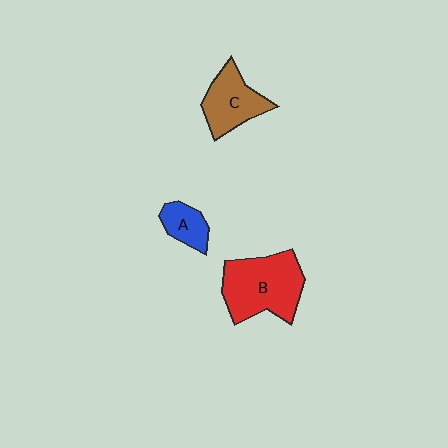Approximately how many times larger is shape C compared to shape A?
Approximately 1.8 times.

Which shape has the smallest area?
Shape A (blue).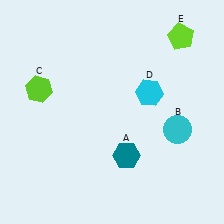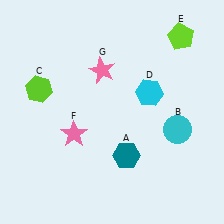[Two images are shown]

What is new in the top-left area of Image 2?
A pink star (G) was added in the top-left area of Image 2.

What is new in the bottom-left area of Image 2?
A pink star (F) was added in the bottom-left area of Image 2.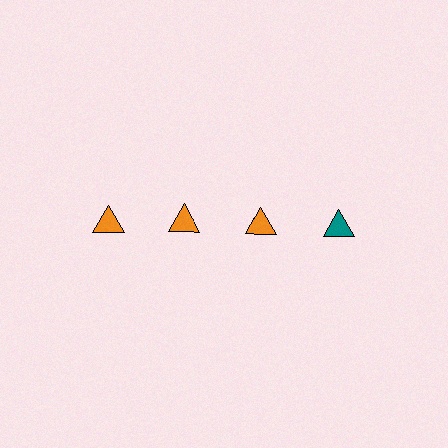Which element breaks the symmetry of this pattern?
The teal triangle in the top row, second from right column breaks the symmetry. All other shapes are orange triangles.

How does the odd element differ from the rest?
It has a different color: teal instead of orange.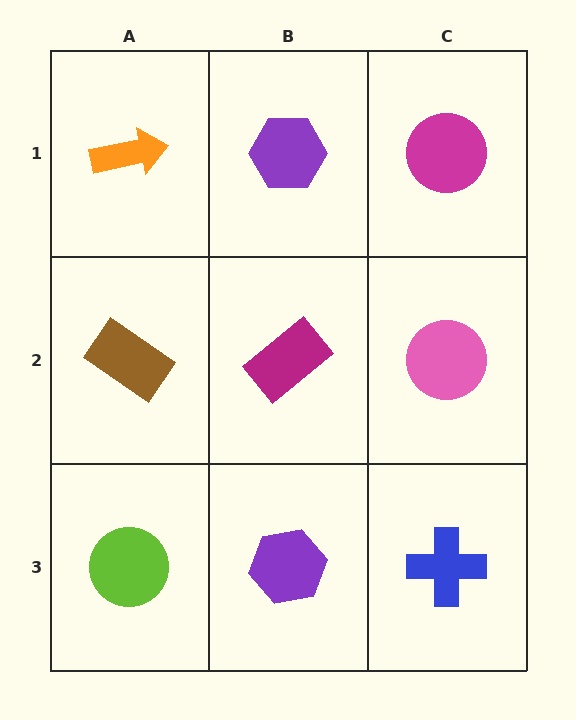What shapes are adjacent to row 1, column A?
A brown rectangle (row 2, column A), a purple hexagon (row 1, column B).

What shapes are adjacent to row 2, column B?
A purple hexagon (row 1, column B), a purple hexagon (row 3, column B), a brown rectangle (row 2, column A), a pink circle (row 2, column C).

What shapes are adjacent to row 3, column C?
A pink circle (row 2, column C), a purple hexagon (row 3, column B).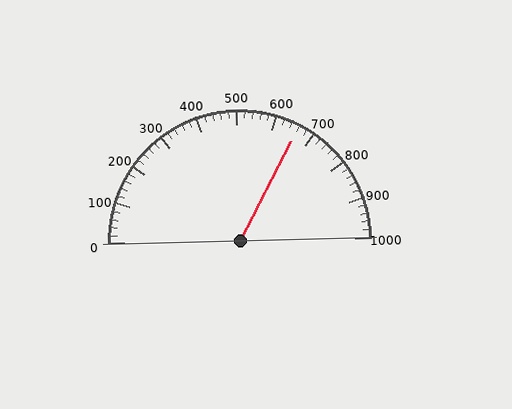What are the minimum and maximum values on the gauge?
The gauge ranges from 0 to 1000.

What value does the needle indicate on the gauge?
The needle indicates approximately 660.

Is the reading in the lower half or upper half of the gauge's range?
The reading is in the upper half of the range (0 to 1000).